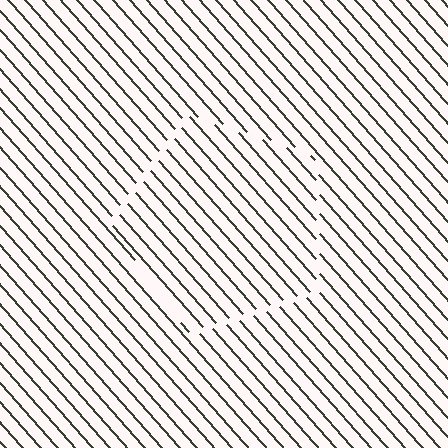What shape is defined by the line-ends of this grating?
An illusory pentagon. The interior of the shape contains the same grating, shifted by half a period — the contour is defined by the phase discontinuity where line-ends from the inner and outer gratings abut.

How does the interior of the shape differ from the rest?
The interior of the shape contains the same grating, shifted by half a period — the contour is defined by the phase discontinuity where line-ends from the inner and outer gratings abut.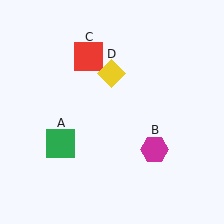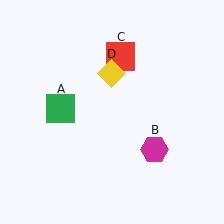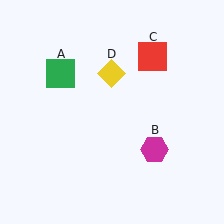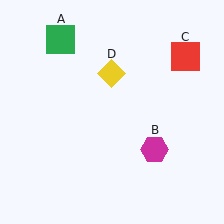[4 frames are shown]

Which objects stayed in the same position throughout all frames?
Magenta hexagon (object B) and yellow diamond (object D) remained stationary.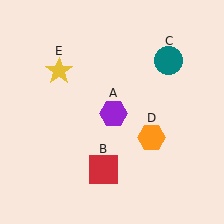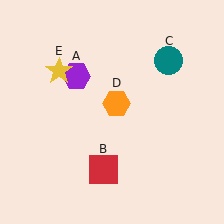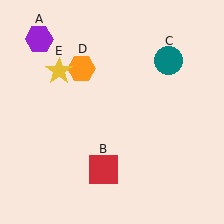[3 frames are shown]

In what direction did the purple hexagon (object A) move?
The purple hexagon (object A) moved up and to the left.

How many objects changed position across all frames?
2 objects changed position: purple hexagon (object A), orange hexagon (object D).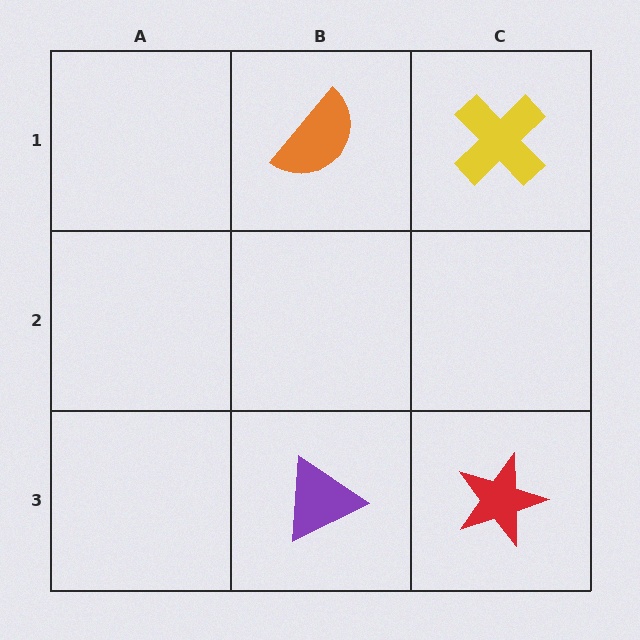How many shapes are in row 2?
0 shapes.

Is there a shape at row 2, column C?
No, that cell is empty.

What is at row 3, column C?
A red star.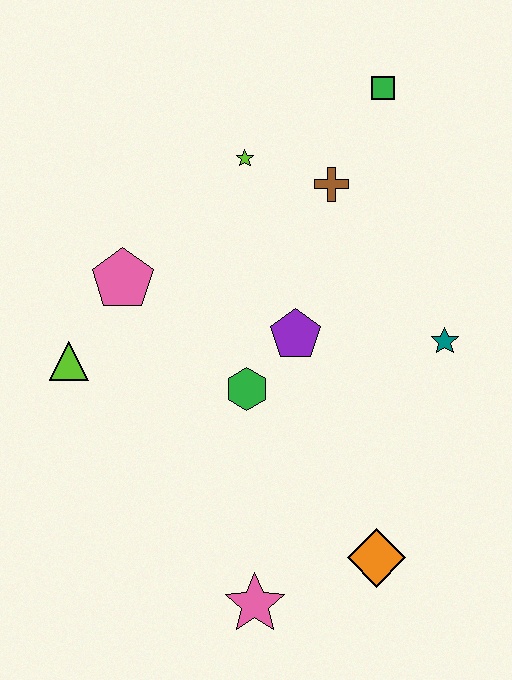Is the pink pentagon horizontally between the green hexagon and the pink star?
No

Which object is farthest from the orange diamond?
The green square is farthest from the orange diamond.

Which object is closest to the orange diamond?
The pink star is closest to the orange diamond.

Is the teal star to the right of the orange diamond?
Yes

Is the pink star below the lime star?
Yes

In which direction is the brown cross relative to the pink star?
The brown cross is above the pink star.